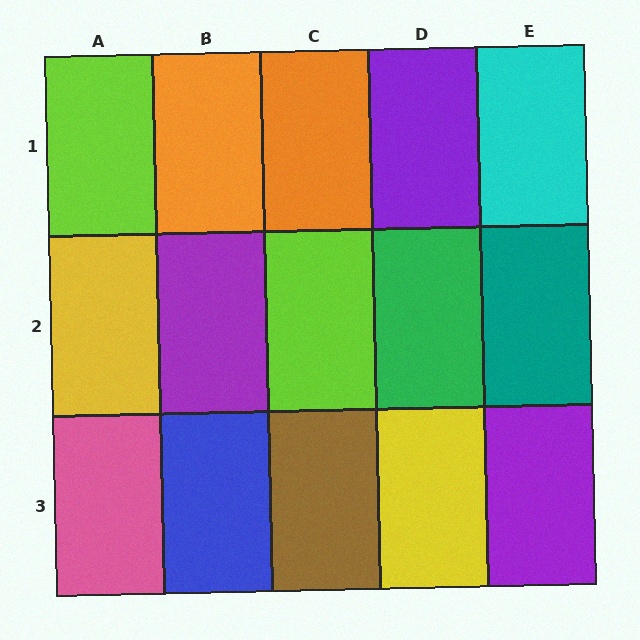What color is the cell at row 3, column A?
Pink.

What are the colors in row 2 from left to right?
Yellow, purple, lime, green, teal.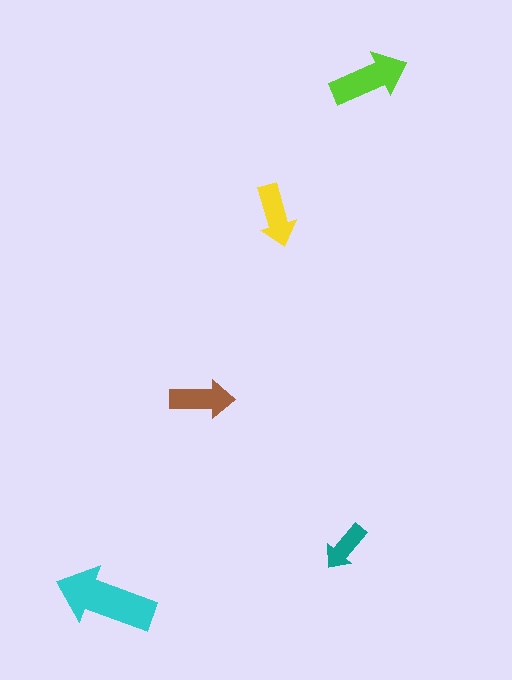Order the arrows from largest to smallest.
the cyan one, the lime one, the brown one, the yellow one, the teal one.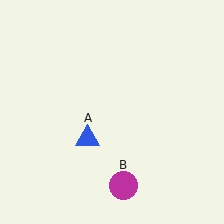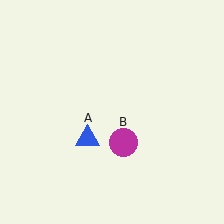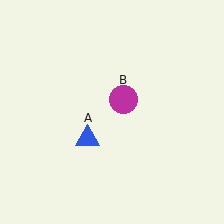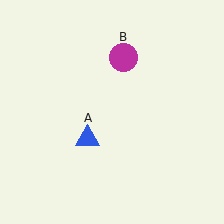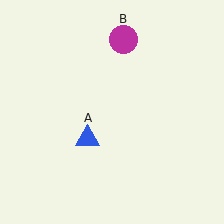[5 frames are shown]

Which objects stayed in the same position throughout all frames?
Blue triangle (object A) remained stationary.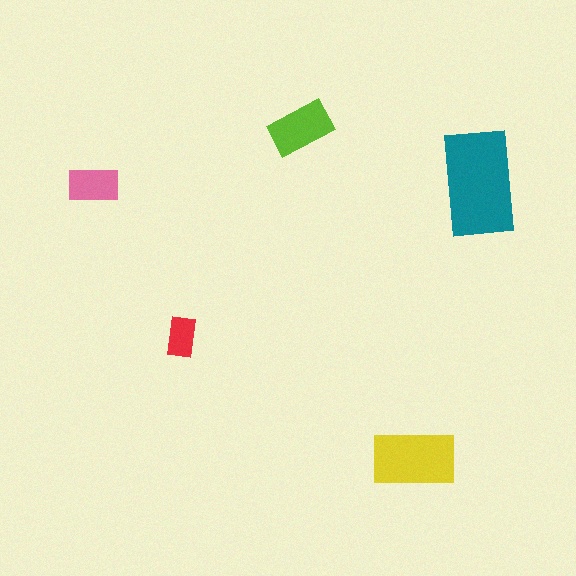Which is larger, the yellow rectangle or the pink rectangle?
The yellow one.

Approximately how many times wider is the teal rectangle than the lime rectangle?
About 1.5 times wider.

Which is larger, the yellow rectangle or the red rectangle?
The yellow one.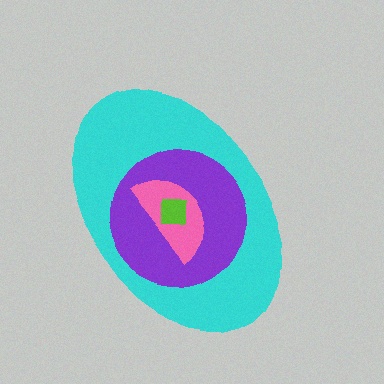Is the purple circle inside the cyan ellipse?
Yes.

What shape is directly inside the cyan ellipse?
The purple circle.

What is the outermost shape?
The cyan ellipse.